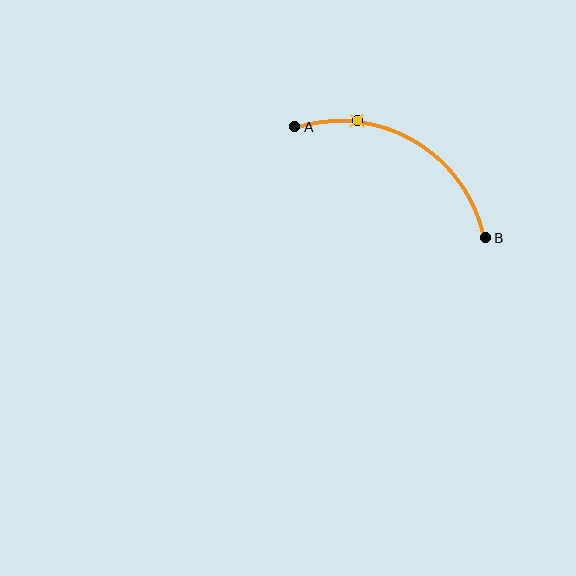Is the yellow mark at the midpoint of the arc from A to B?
No. The yellow mark lies on the arc but is closer to endpoint A. The arc midpoint would be at the point on the curve equidistant along the arc from both A and B.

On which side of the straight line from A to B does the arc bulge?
The arc bulges above the straight line connecting A and B.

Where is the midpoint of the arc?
The arc midpoint is the point on the curve farthest from the straight line joining A and B. It sits above that line.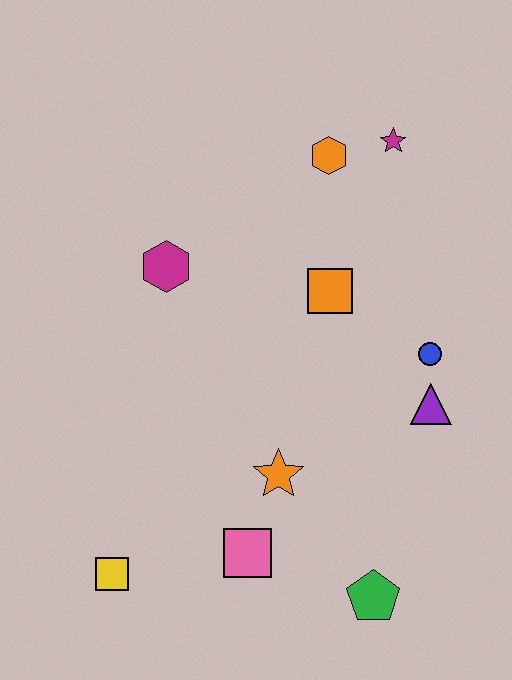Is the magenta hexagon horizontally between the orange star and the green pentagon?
No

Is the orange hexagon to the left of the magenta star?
Yes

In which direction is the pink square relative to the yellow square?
The pink square is to the right of the yellow square.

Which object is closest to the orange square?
The blue circle is closest to the orange square.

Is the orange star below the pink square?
No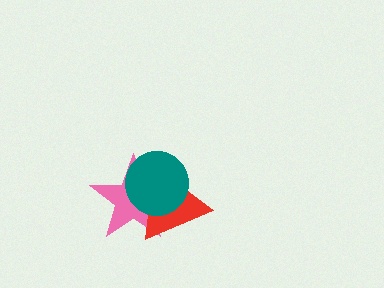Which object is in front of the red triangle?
The teal circle is in front of the red triangle.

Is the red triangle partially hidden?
Yes, it is partially covered by another shape.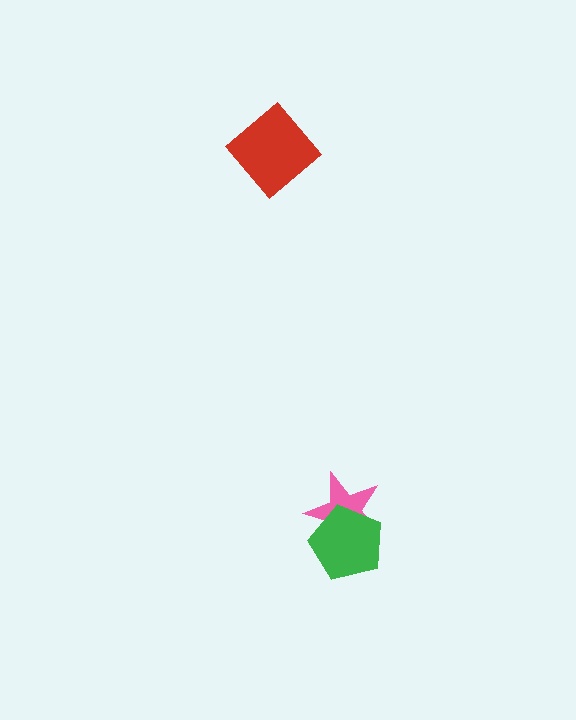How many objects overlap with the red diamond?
0 objects overlap with the red diamond.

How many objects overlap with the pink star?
1 object overlaps with the pink star.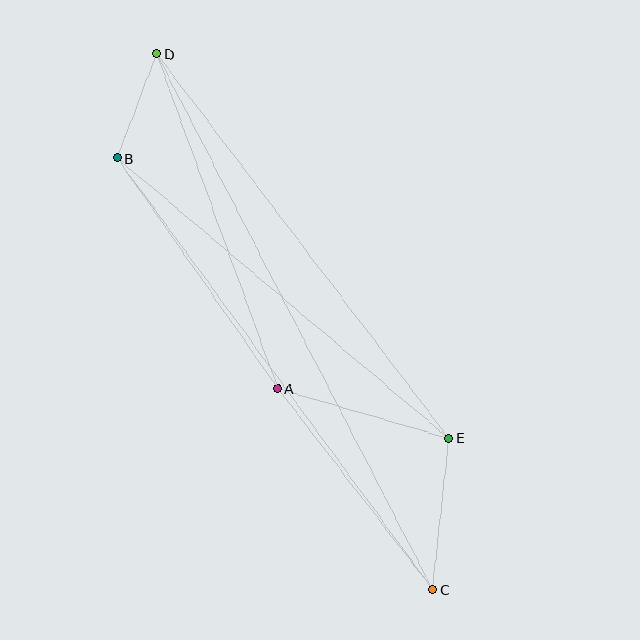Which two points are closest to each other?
Points B and D are closest to each other.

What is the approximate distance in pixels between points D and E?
The distance between D and E is approximately 483 pixels.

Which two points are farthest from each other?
Points C and D are farthest from each other.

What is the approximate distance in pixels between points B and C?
The distance between B and C is approximately 534 pixels.